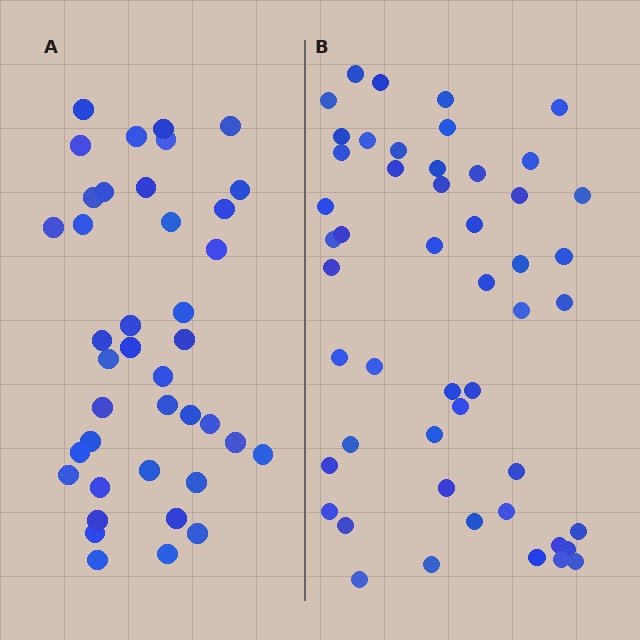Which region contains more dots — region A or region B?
Region B (the right region) has more dots.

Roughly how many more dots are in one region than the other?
Region B has roughly 10 or so more dots than region A.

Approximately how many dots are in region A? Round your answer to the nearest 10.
About 40 dots.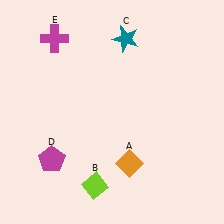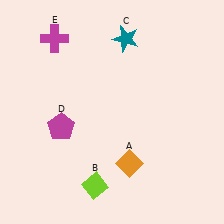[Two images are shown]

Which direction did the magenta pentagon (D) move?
The magenta pentagon (D) moved up.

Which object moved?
The magenta pentagon (D) moved up.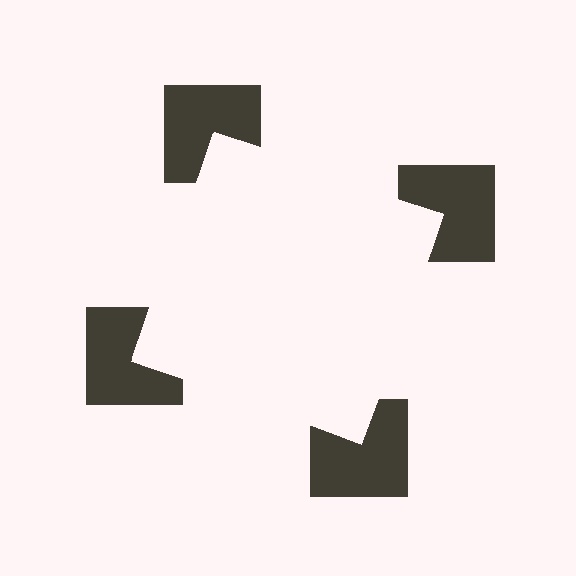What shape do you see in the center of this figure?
An illusory square — its edges are inferred from the aligned wedge cuts in the notched squares, not physically drawn.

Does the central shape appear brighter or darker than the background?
It typically appears slightly brighter than the background, even though no actual brightness change is drawn.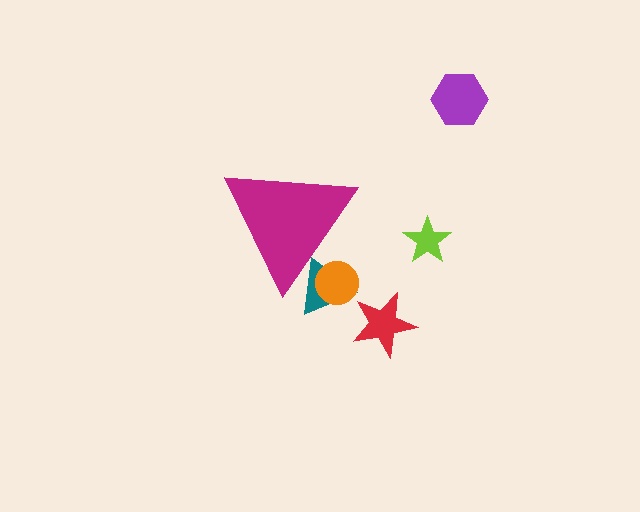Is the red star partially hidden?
No, the red star is fully visible.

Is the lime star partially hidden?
No, the lime star is fully visible.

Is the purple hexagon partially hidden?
No, the purple hexagon is fully visible.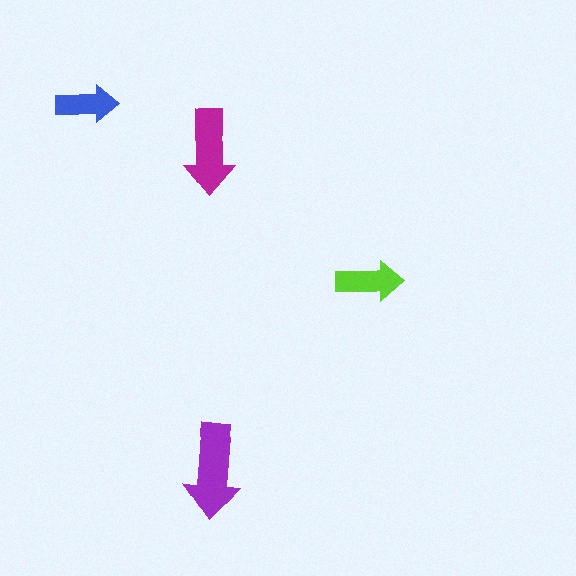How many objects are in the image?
There are 4 objects in the image.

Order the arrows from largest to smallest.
the purple one, the magenta one, the lime one, the blue one.